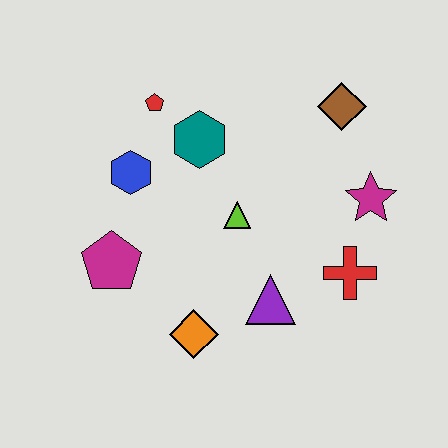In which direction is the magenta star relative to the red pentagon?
The magenta star is to the right of the red pentagon.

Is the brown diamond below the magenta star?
No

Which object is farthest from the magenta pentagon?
The brown diamond is farthest from the magenta pentagon.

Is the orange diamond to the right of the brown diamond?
No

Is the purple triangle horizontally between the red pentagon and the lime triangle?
No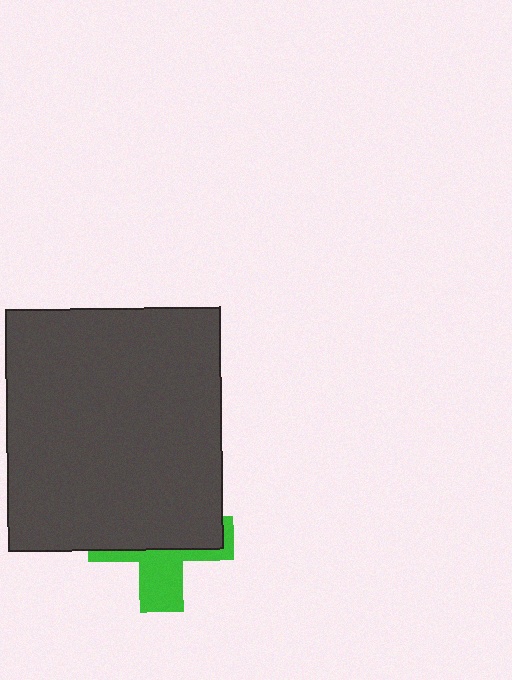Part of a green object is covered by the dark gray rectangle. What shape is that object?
It is a cross.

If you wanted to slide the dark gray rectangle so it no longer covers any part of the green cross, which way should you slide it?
Slide it up — that is the most direct way to separate the two shapes.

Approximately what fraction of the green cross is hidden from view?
Roughly 63% of the green cross is hidden behind the dark gray rectangle.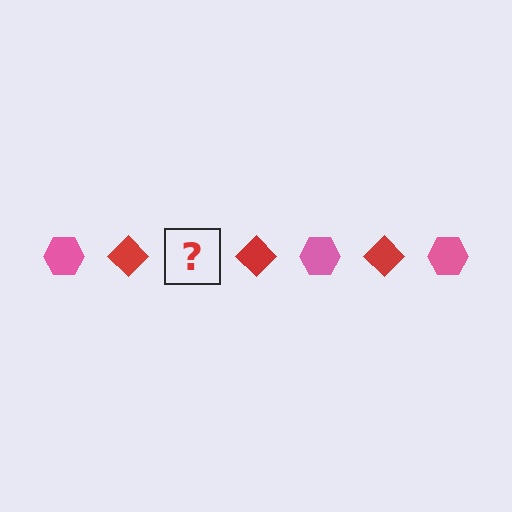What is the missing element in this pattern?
The missing element is a pink hexagon.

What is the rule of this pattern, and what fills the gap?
The rule is that the pattern alternates between pink hexagon and red diamond. The gap should be filled with a pink hexagon.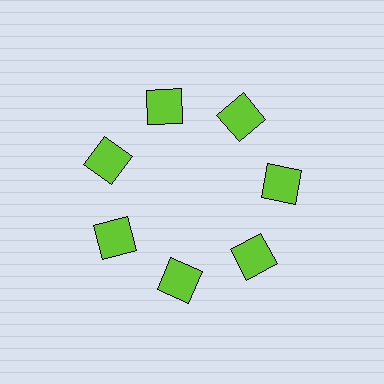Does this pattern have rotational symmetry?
Yes, this pattern has 7-fold rotational symmetry. It looks the same after rotating 51 degrees around the center.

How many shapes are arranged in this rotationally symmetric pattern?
There are 7 shapes, arranged in 7 groups of 1.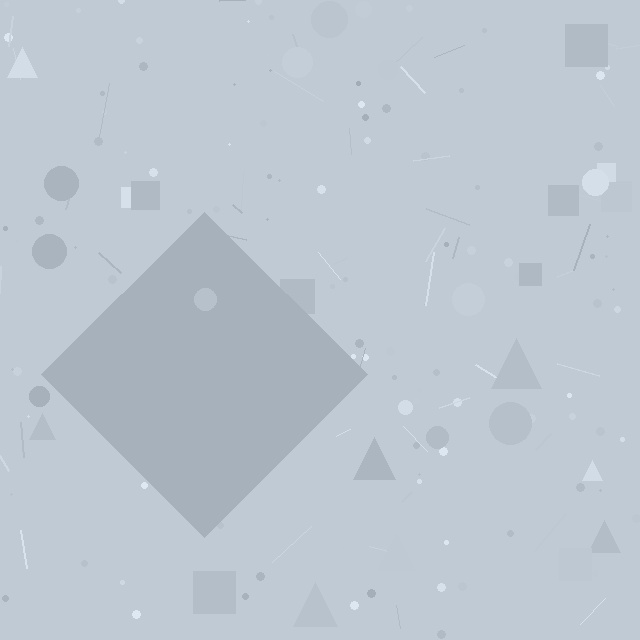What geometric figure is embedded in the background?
A diamond is embedded in the background.